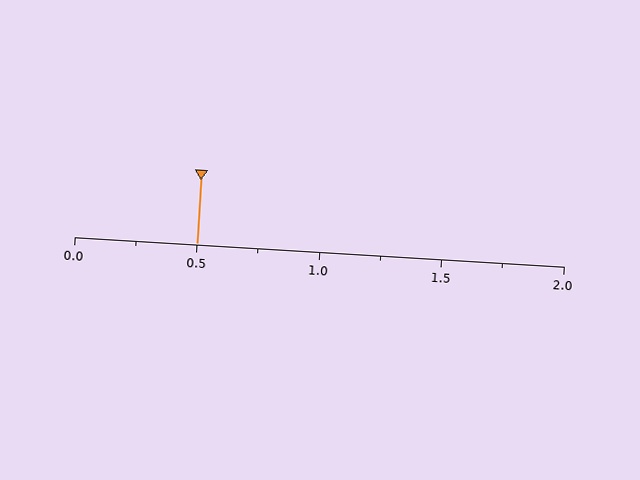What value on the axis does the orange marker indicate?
The marker indicates approximately 0.5.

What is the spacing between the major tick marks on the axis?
The major ticks are spaced 0.5 apart.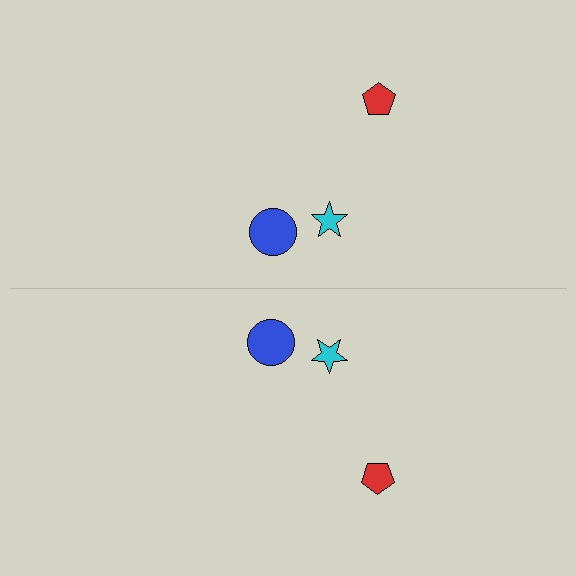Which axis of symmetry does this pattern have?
The pattern has a horizontal axis of symmetry running through the center of the image.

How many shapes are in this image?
There are 6 shapes in this image.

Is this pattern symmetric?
Yes, this pattern has bilateral (reflection) symmetry.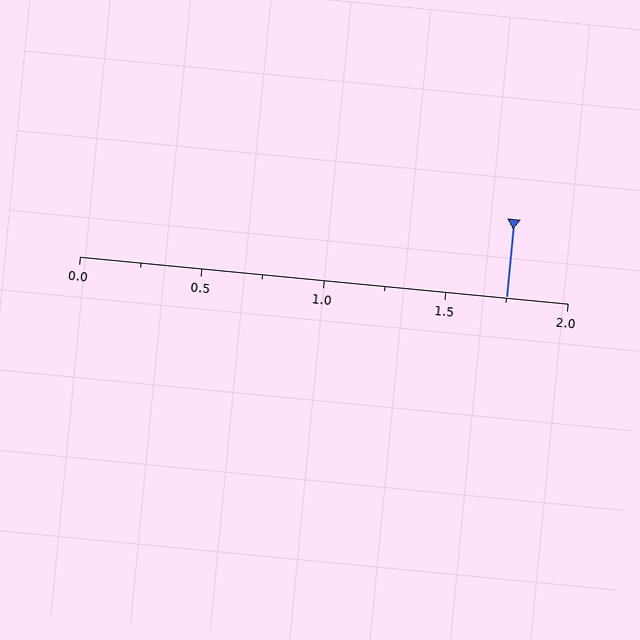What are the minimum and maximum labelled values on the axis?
The axis runs from 0.0 to 2.0.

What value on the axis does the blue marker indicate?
The marker indicates approximately 1.75.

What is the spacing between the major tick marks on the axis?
The major ticks are spaced 0.5 apart.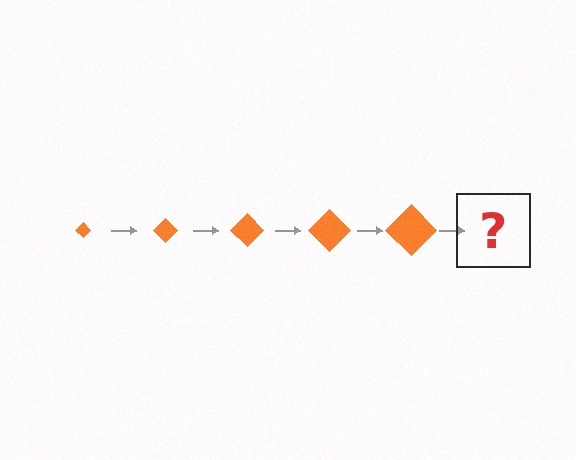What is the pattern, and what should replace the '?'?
The pattern is that the diamond gets progressively larger each step. The '?' should be an orange diamond, larger than the previous one.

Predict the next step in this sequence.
The next step is an orange diamond, larger than the previous one.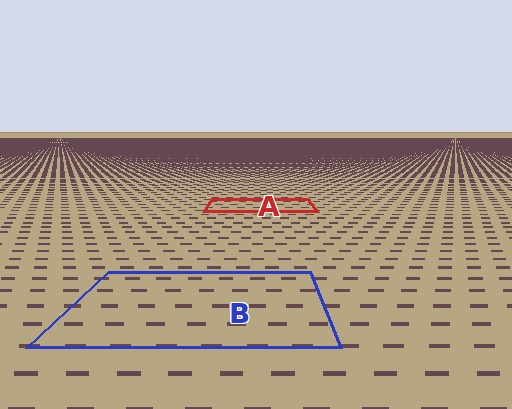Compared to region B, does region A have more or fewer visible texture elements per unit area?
Region A has more texture elements per unit area — they are packed more densely because it is farther away.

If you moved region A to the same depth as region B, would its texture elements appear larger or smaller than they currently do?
They would appear larger. At a closer depth, the same texture elements are projected at a bigger on-screen size.